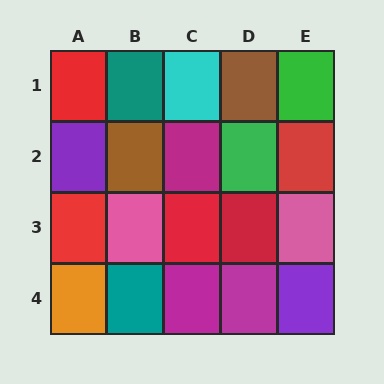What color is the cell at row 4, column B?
Teal.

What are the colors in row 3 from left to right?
Red, pink, red, red, pink.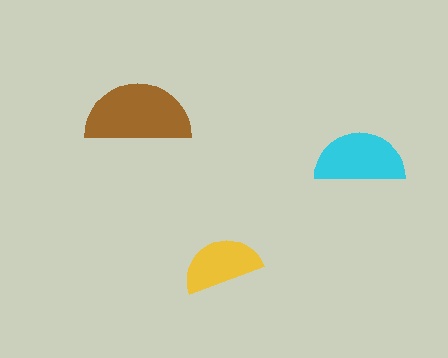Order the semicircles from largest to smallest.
the brown one, the cyan one, the yellow one.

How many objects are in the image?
There are 3 objects in the image.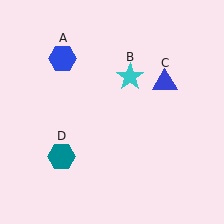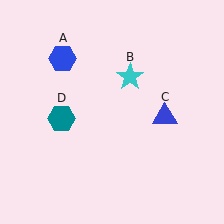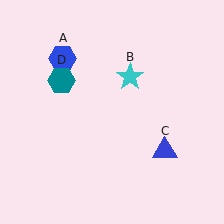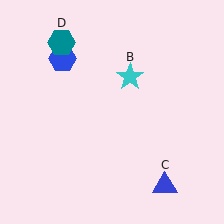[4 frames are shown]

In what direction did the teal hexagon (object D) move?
The teal hexagon (object D) moved up.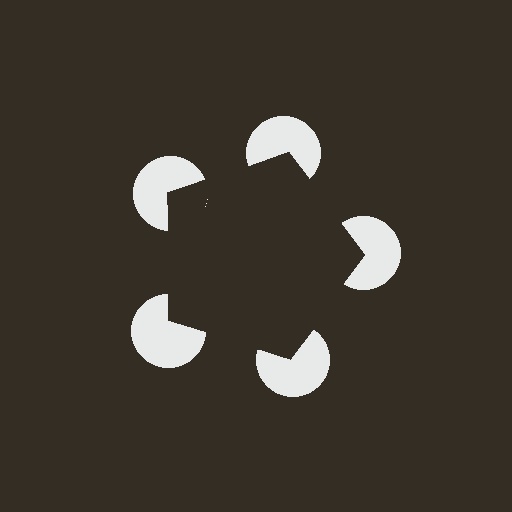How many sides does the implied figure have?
5 sides.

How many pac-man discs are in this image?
There are 5 — one at each vertex of the illusory pentagon.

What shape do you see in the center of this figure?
An illusory pentagon — its edges are inferred from the aligned wedge cuts in the pac-man discs, not physically drawn.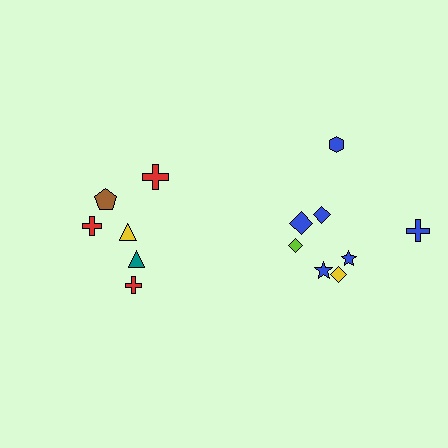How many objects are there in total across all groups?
There are 14 objects.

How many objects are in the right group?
There are 8 objects.